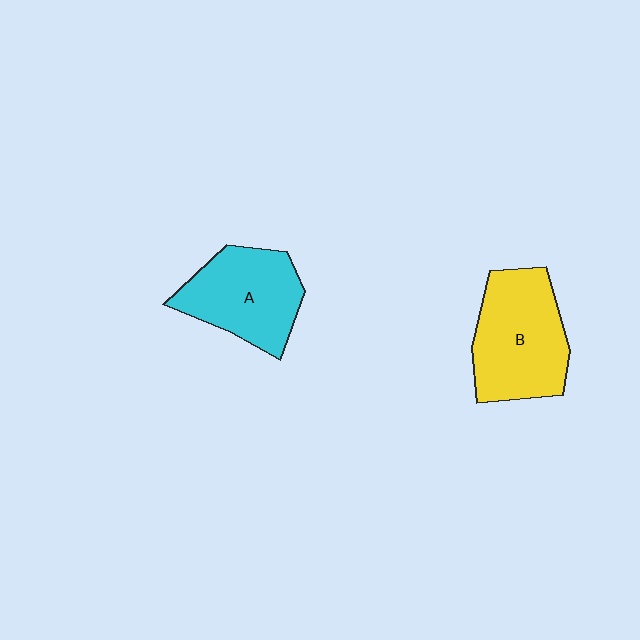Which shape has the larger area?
Shape B (yellow).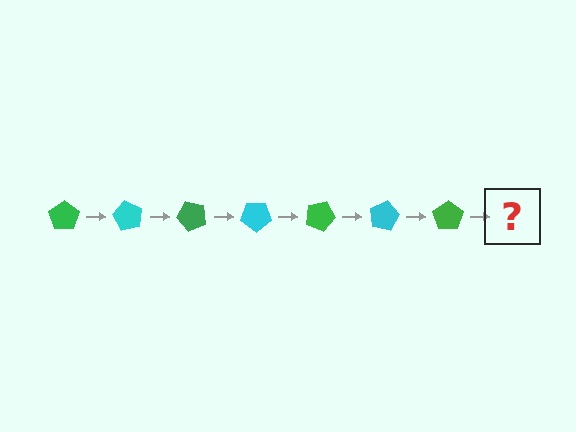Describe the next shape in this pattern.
It should be a cyan pentagon, rotated 420 degrees from the start.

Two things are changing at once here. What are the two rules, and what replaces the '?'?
The two rules are that it rotates 60 degrees each step and the color cycles through green and cyan. The '?' should be a cyan pentagon, rotated 420 degrees from the start.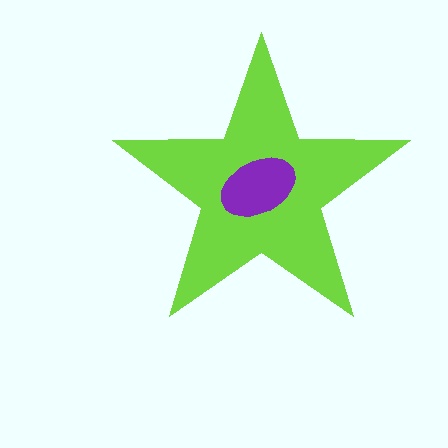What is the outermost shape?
The lime star.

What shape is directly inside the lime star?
The purple ellipse.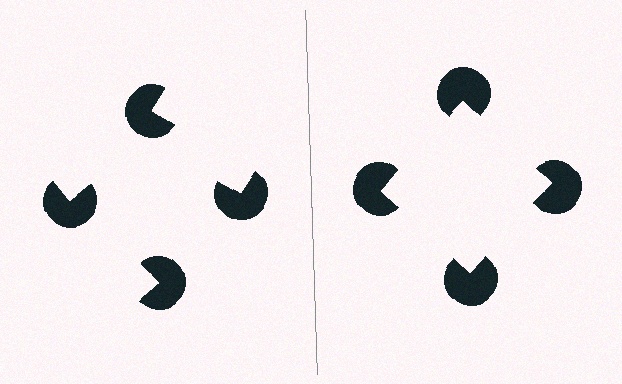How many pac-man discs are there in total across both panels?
8 — 4 on each side.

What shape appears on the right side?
An illusory square.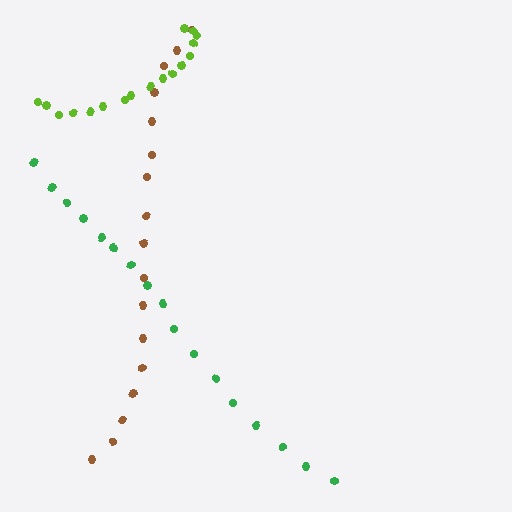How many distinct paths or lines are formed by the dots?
There are 3 distinct paths.